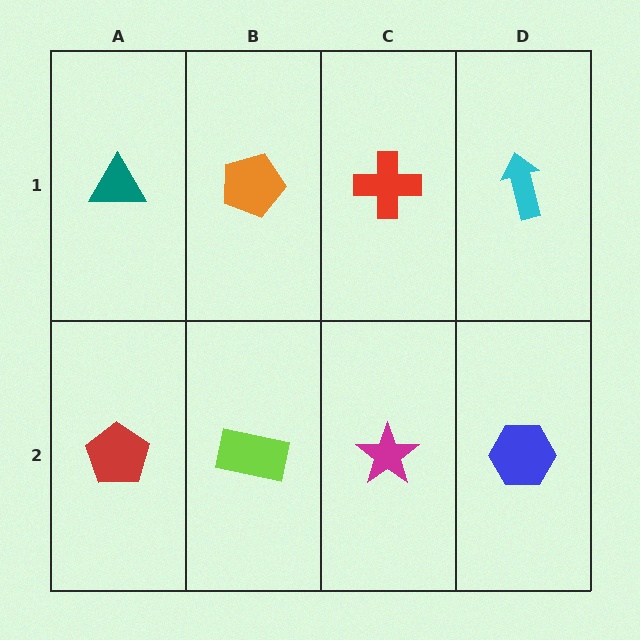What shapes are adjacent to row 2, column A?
A teal triangle (row 1, column A), a lime rectangle (row 2, column B).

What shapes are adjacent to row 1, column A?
A red pentagon (row 2, column A), an orange pentagon (row 1, column B).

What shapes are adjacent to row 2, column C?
A red cross (row 1, column C), a lime rectangle (row 2, column B), a blue hexagon (row 2, column D).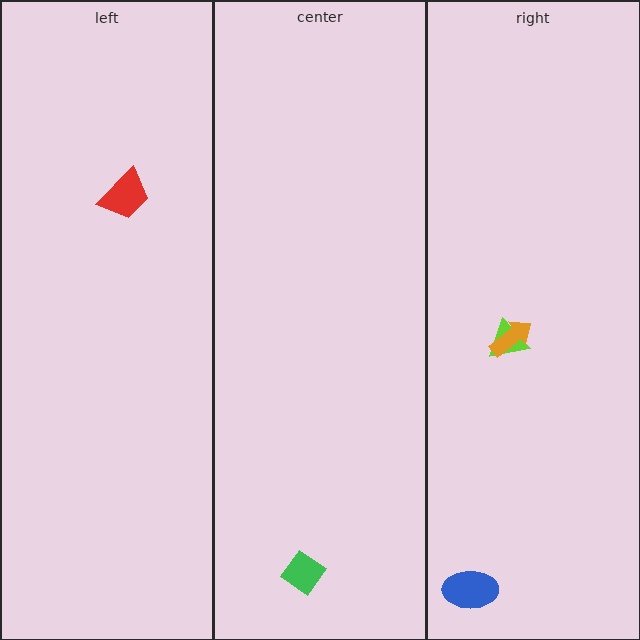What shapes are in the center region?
The green diamond.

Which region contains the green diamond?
The center region.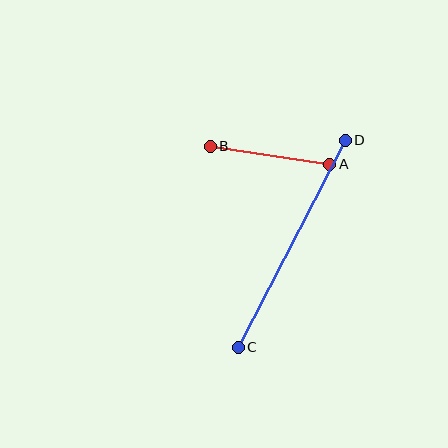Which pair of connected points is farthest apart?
Points C and D are farthest apart.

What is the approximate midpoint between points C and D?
The midpoint is at approximately (292, 244) pixels.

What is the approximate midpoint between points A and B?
The midpoint is at approximately (270, 155) pixels.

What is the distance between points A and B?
The distance is approximately 121 pixels.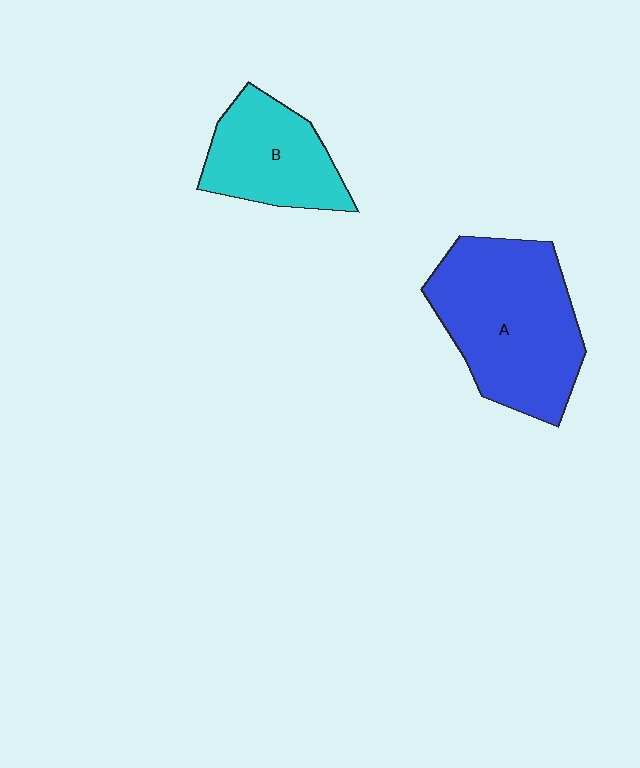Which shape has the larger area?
Shape A (blue).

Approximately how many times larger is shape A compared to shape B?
Approximately 1.7 times.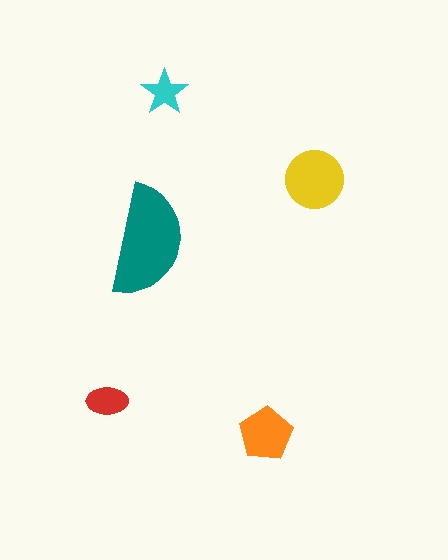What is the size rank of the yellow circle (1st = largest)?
2nd.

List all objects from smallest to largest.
The cyan star, the red ellipse, the orange pentagon, the yellow circle, the teal semicircle.